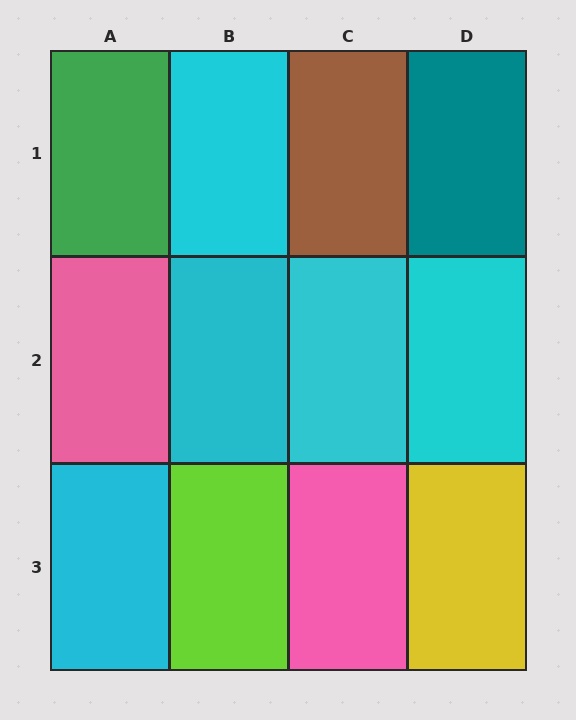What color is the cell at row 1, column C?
Brown.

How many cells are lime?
1 cell is lime.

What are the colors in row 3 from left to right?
Cyan, lime, pink, yellow.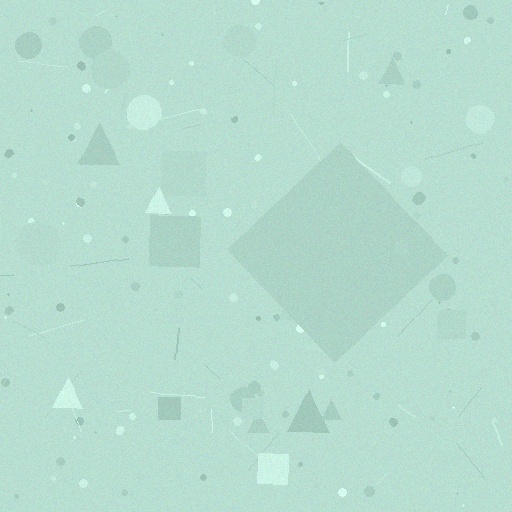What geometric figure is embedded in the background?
A diamond is embedded in the background.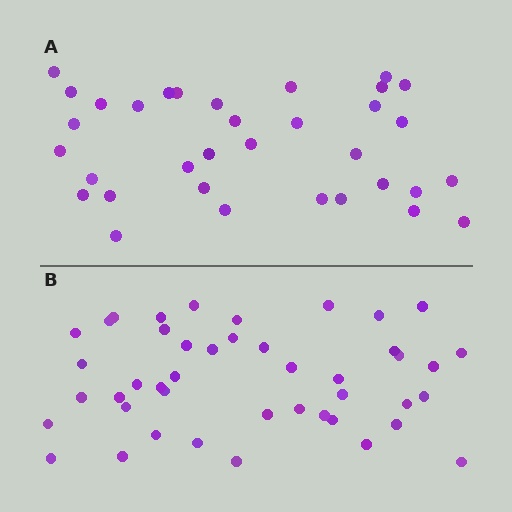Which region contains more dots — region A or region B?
Region B (the bottom region) has more dots.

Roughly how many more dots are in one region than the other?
Region B has roughly 10 or so more dots than region A.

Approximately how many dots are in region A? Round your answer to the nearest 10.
About 30 dots. (The exact count is 34, which rounds to 30.)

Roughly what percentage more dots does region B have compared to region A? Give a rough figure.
About 30% more.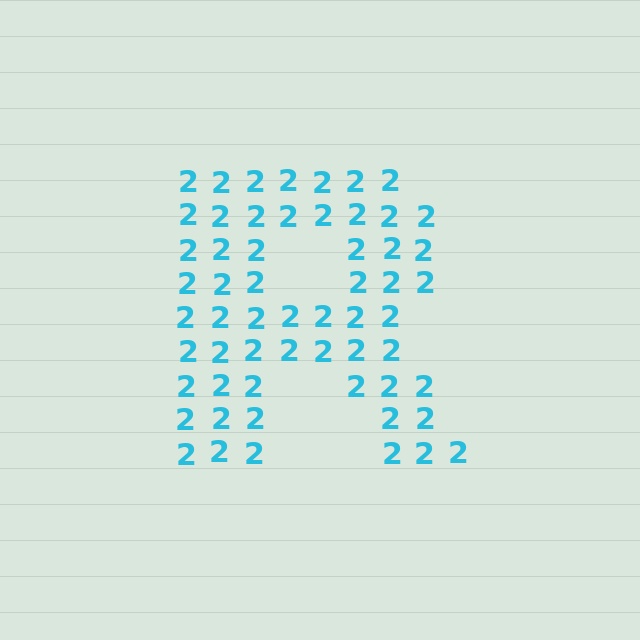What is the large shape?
The large shape is the letter R.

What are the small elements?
The small elements are digit 2's.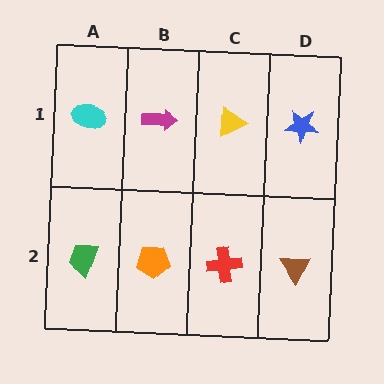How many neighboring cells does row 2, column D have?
2.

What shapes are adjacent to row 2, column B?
A magenta arrow (row 1, column B), a green trapezoid (row 2, column A), a red cross (row 2, column C).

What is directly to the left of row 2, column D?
A red cross.